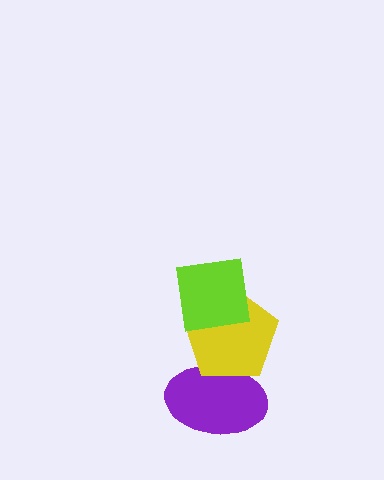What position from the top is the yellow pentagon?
The yellow pentagon is 2nd from the top.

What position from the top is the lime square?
The lime square is 1st from the top.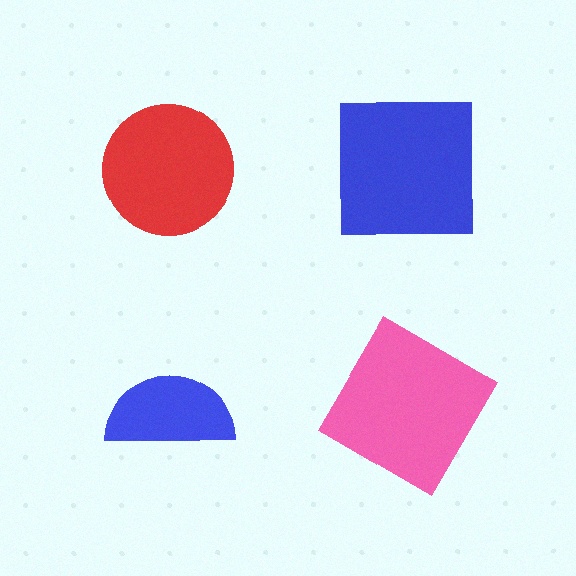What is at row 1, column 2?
A blue square.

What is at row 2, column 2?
A pink diamond.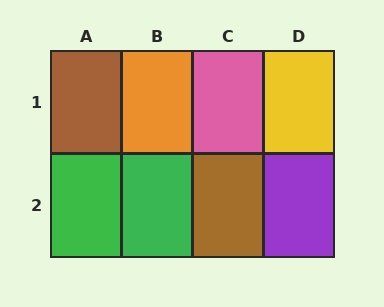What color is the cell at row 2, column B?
Green.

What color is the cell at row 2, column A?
Green.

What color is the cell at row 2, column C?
Brown.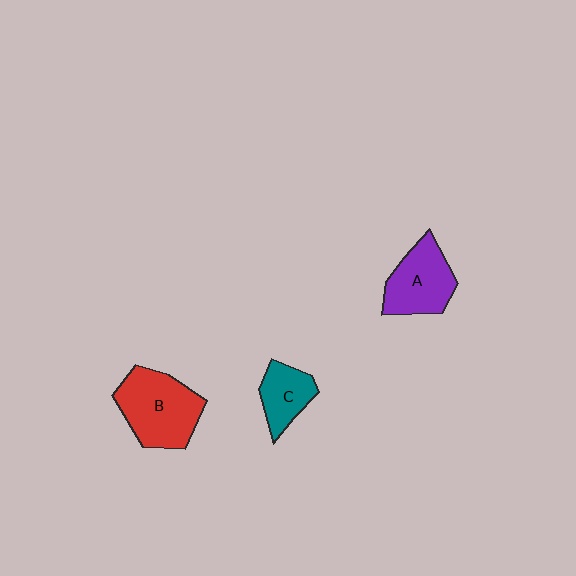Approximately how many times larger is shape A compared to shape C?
Approximately 1.4 times.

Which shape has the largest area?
Shape B (red).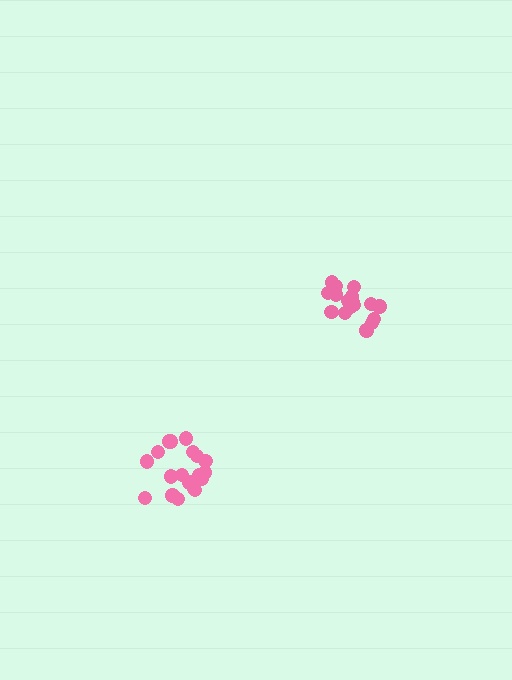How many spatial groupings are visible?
There are 2 spatial groupings.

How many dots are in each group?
Group 1: 18 dots, Group 2: 19 dots (37 total).